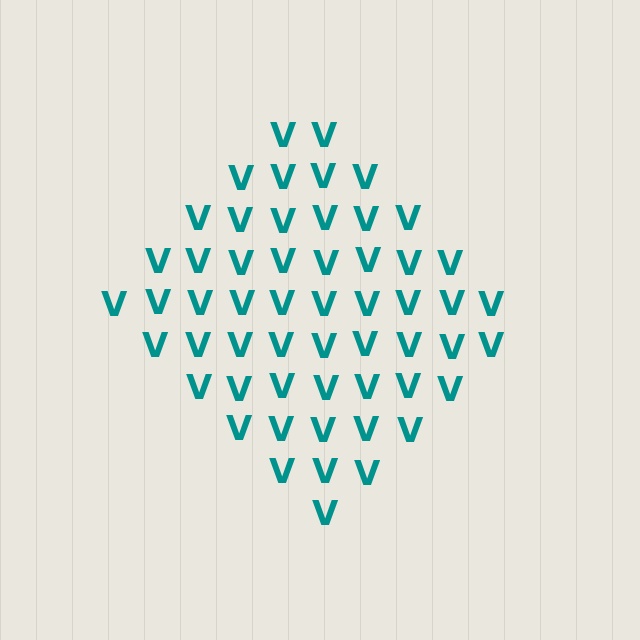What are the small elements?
The small elements are letter V's.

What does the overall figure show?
The overall figure shows a diamond.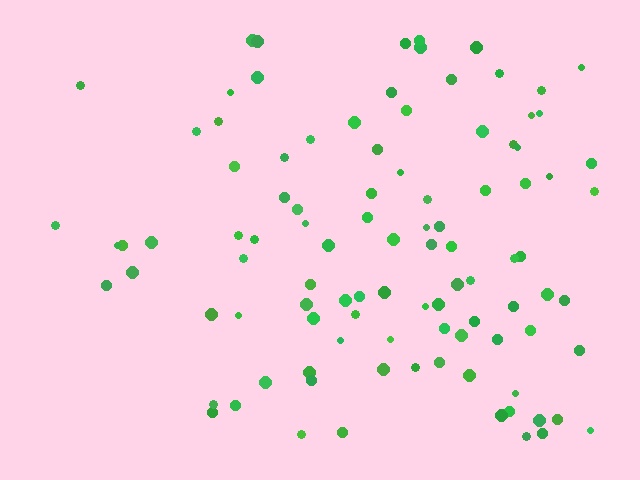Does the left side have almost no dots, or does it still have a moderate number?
Still a moderate number, just noticeably fewer than the right.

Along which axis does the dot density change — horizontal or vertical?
Horizontal.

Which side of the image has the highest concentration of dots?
The right.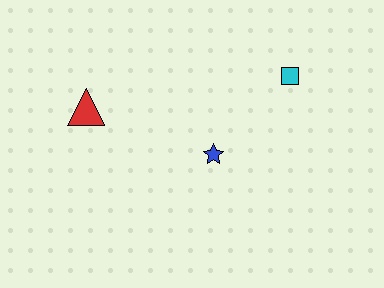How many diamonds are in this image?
There are no diamonds.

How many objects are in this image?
There are 3 objects.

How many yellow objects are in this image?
There are no yellow objects.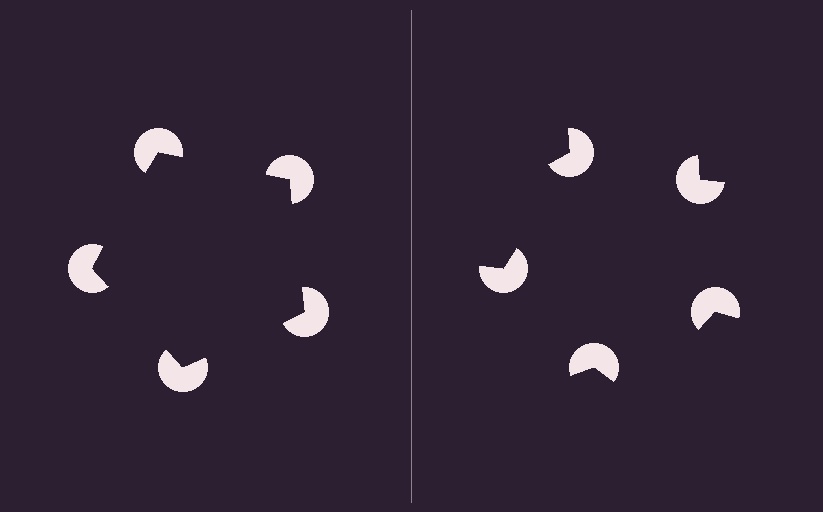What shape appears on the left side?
An illusory pentagon.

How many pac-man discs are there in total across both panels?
10 — 5 on each side.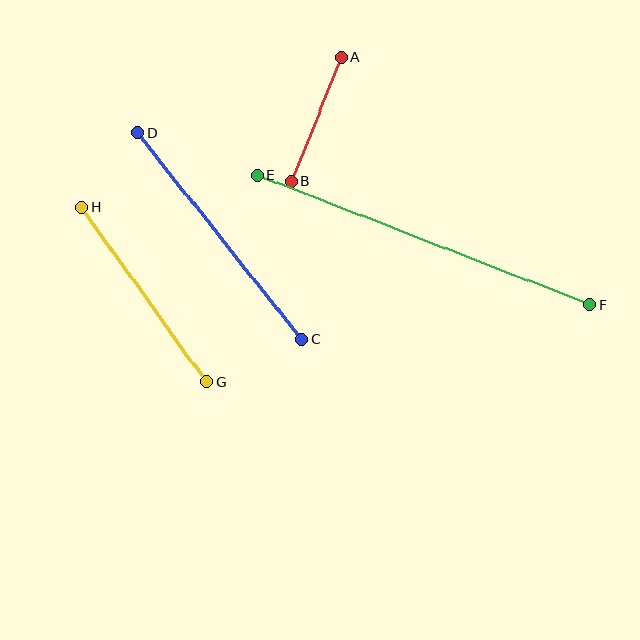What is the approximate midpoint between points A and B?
The midpoint is at approximately (316, 119) pixels.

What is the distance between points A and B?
The distance is approximately 134 pixels.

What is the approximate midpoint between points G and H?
The midpoint is at approximately (144, 295) pixels.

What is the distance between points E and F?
The distance is approximately 356 pixels.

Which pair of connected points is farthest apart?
Points E and F are farthest apart.